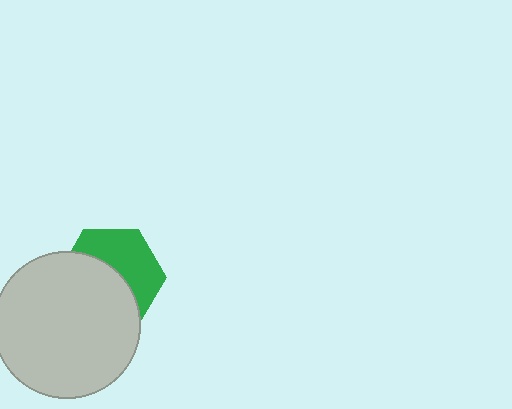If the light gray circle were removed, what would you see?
You would see the complete green hexagon.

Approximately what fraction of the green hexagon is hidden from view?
Roughly 54% of the green hexagon is hidden behind the light gray circle.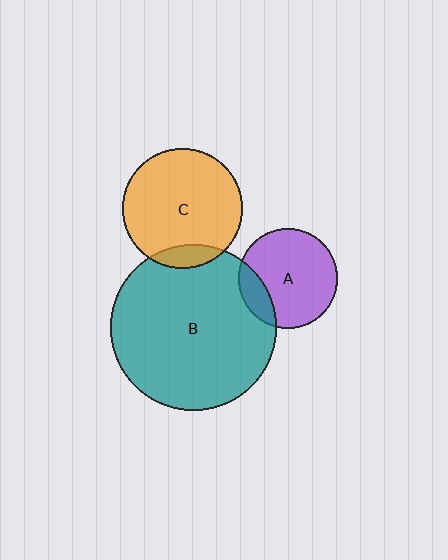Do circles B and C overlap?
Yes.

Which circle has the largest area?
Circle B (teal).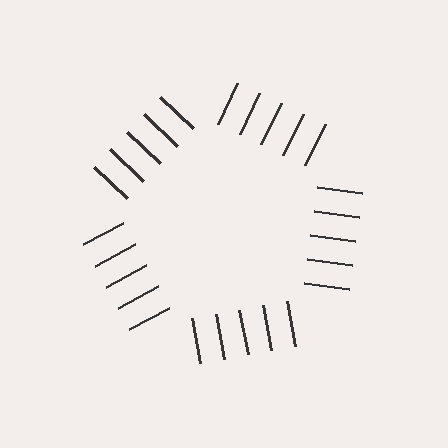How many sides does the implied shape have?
5 sides — the line-ends trace a pentagon.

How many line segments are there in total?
25 — 5 along each of the 5 edges.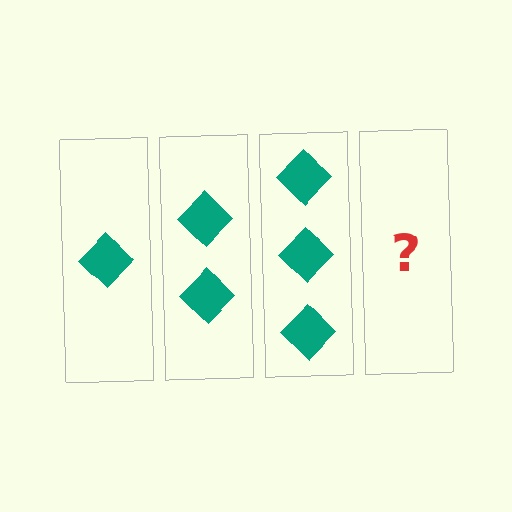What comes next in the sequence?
The next element should be 4 diamonds.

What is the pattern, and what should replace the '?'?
The pattern is that each step adds one more diamond. The '?' should be 4 diamonds.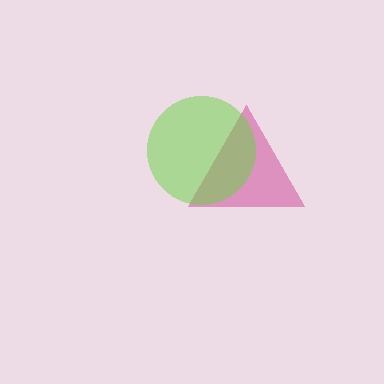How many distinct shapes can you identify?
There are 2 distinct shapes: a magenta triangle, a lime circle.